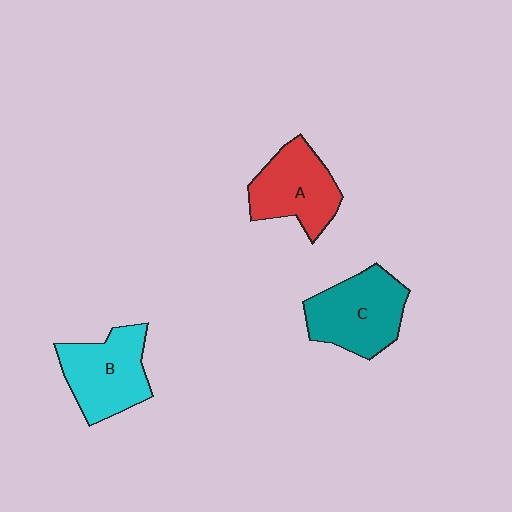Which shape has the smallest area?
Shape A (red).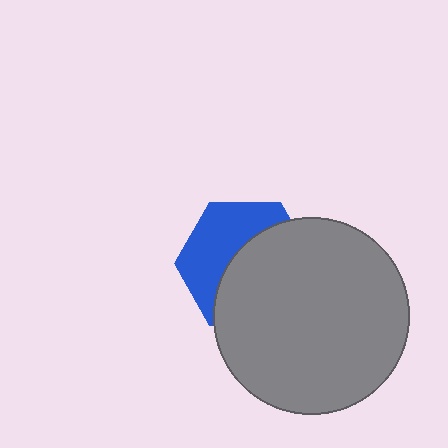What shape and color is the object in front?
The object in front is a gray circle.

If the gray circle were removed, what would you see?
You would see the complete blue hexagon.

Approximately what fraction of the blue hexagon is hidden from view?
Roughly 56% of the blue hexagon is hidden behind the gray circle.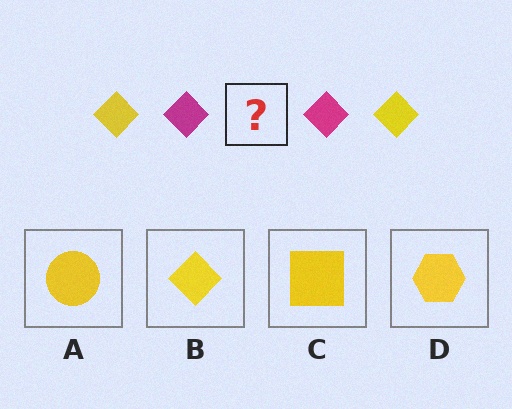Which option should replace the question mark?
Option B.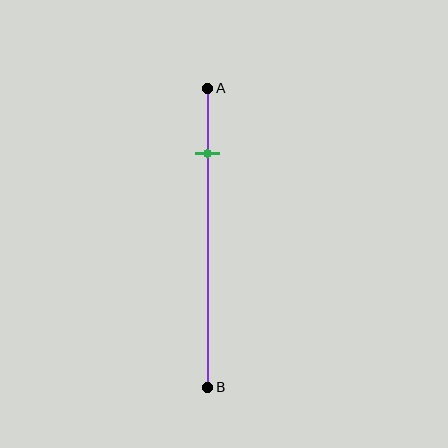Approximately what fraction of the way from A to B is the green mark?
The green mark is approximately 20% of the way from A to B.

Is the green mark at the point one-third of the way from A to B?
No, the mark is at about 20% from A, not at the 33% one-third point.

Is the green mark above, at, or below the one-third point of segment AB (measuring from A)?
The green mark is above the one-third point of segment AB.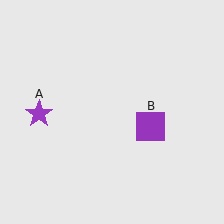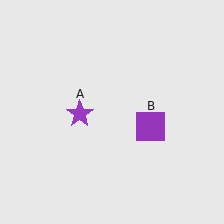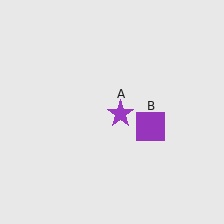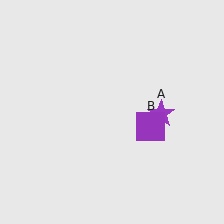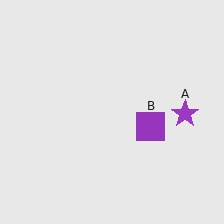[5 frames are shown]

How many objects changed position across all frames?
1 object changed position: purple star (object A).